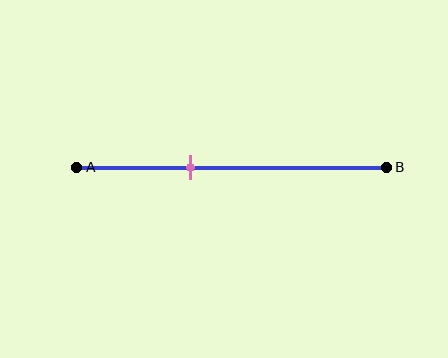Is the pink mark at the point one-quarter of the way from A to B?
No, the mark is at about 35% from A, not at the 25% one-quarter point.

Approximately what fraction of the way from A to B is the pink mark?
The pink mark is approximately 35% of the way from A to B.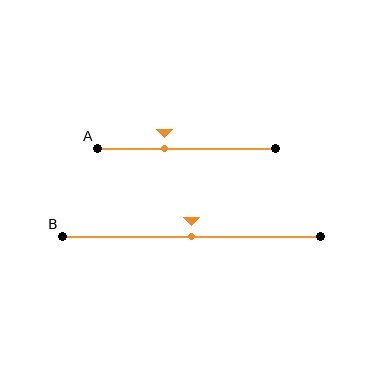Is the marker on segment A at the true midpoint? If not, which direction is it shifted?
No, the marker on segment A is shifted to the left by about 12% of the segment length.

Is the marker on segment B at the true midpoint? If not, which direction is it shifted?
Yes, the marker on segment B is at the true midpoint.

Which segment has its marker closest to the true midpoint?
Segment B has its marker closest to the true midpoint.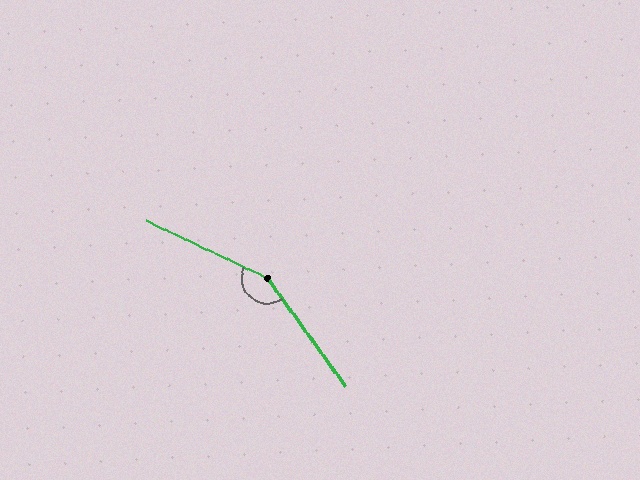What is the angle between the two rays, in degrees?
Approximately 151 degrees.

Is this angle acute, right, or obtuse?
It is obtuse.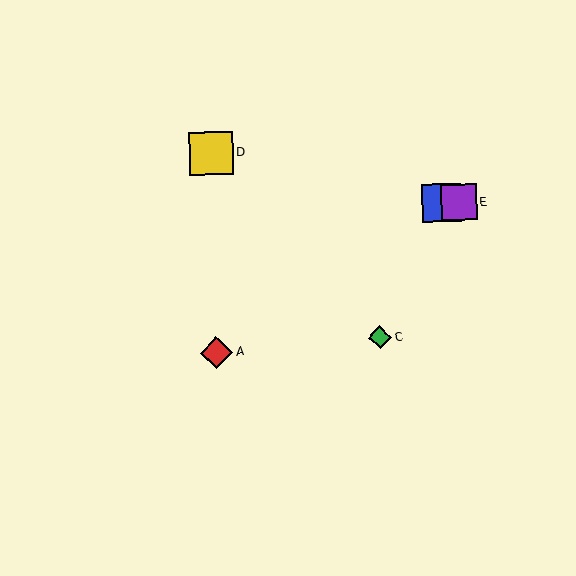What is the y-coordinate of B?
Object B is at y≈203.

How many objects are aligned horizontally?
2 objects (B, E) are aligned horizontally.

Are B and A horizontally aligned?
No, B is at y≈203 and A is at y≈353.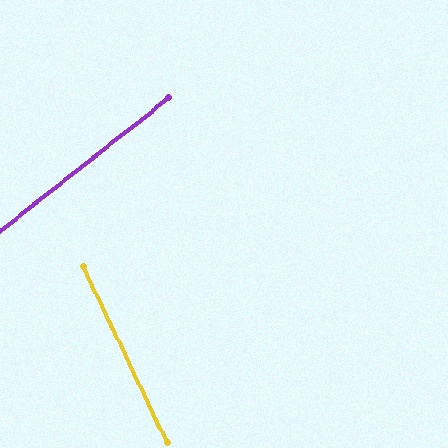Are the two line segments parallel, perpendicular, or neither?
Neither parallel nor perpendicular — they differ by about 77°.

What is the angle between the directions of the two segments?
Approximately 77 degrees.